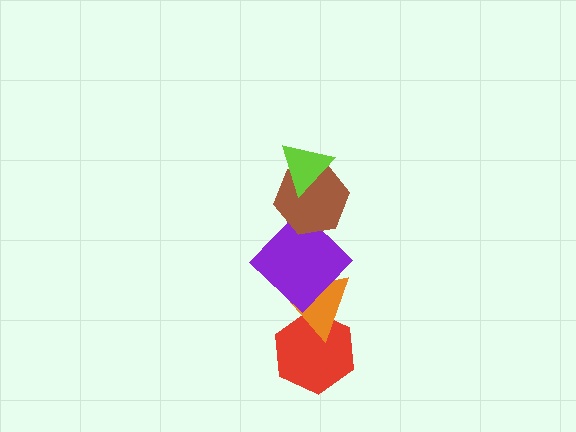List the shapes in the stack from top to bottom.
From top to bottom: the lime triangle, the brown hexagon, the purple diamond, the orange triangle, the red hexagon.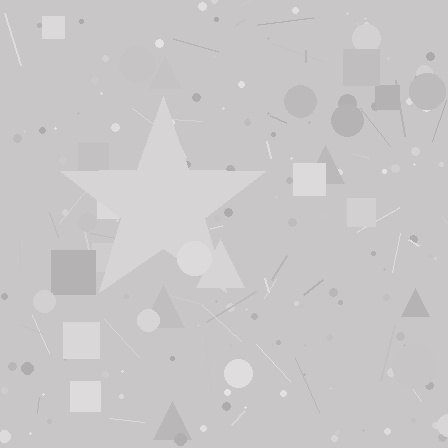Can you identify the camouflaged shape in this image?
The camouflaged shape is a star.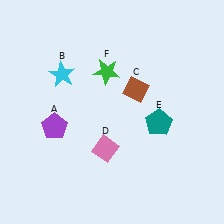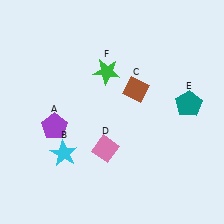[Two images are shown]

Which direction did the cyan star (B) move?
The cyan star (B) moved down.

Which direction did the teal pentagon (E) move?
The teal pentagon (E) moved right.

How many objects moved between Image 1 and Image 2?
2 objects moved between the two images.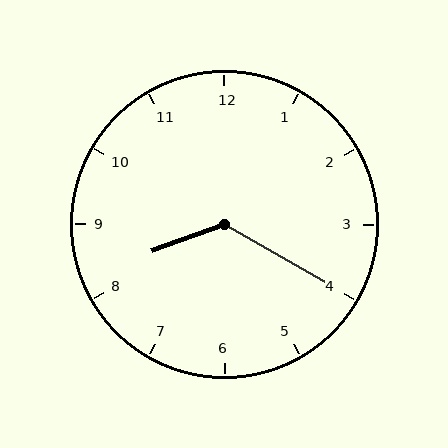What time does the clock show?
8:20.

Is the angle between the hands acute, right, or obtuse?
It is obtuse.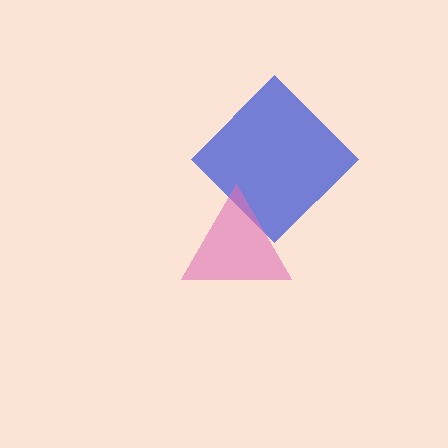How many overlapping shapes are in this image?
There are 2 overlapping shapes in the image.